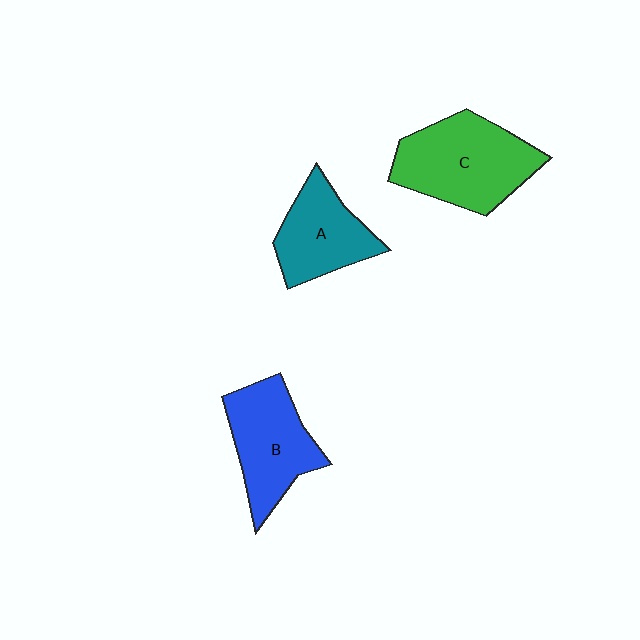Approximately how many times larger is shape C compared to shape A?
Approximately 1.4 times.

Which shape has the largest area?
Shape C (green).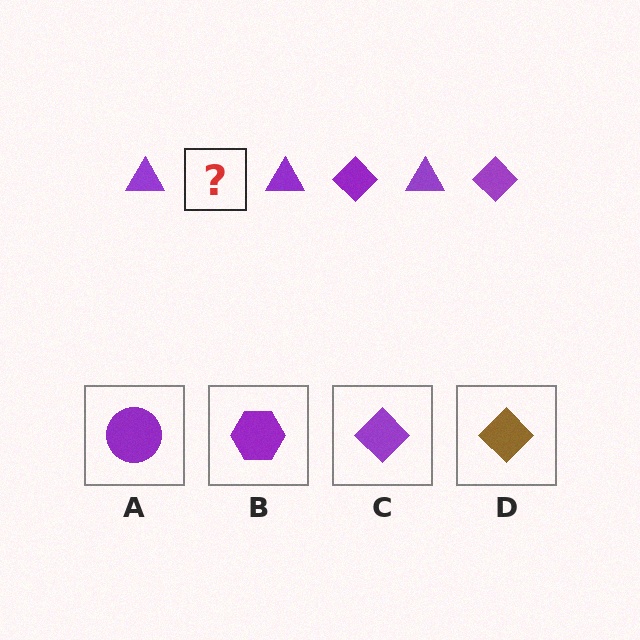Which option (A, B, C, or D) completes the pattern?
C.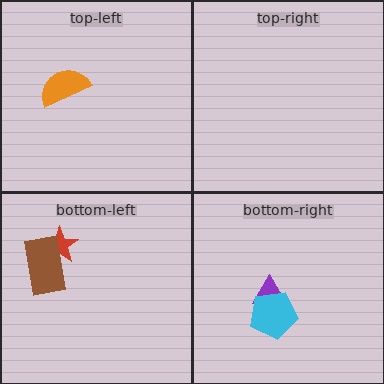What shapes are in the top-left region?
The orange semicircle.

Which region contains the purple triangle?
The bottom-right region.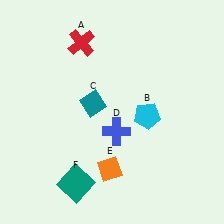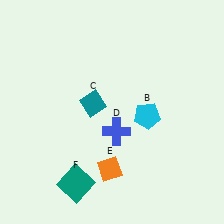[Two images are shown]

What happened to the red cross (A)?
The red cross (A) was removed in Image 2. It was in the top-left area of Image 1.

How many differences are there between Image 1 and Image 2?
There is 1 difference between the two images.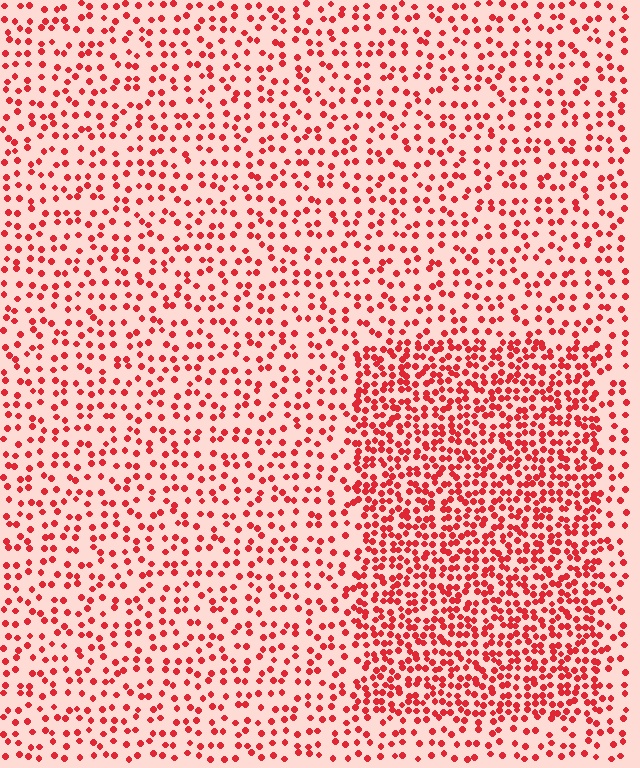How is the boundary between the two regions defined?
The boundary is defined by a change in element density (approximately 2.1x ratio). All elements are the same color, size, and shape.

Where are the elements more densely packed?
The elements are more densely packed inside the rectangle boundary.